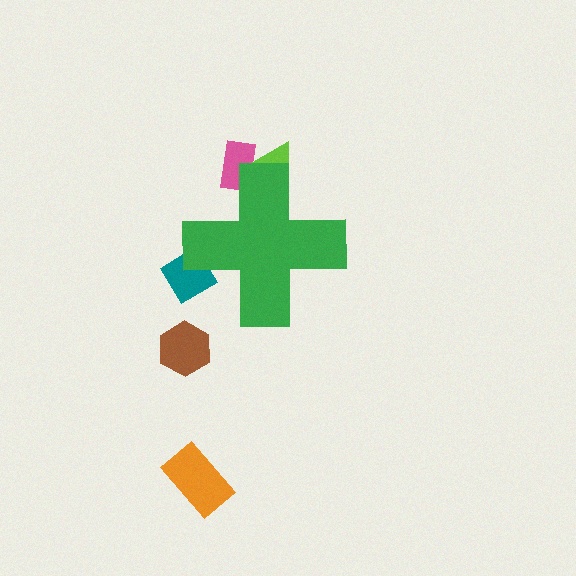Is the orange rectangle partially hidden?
No, the orange rectangle is fully visible.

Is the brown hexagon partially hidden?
No, the brown hexagon is fully visible.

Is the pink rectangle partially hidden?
Yes, the pink rectangle is partially hidden behind the green cross.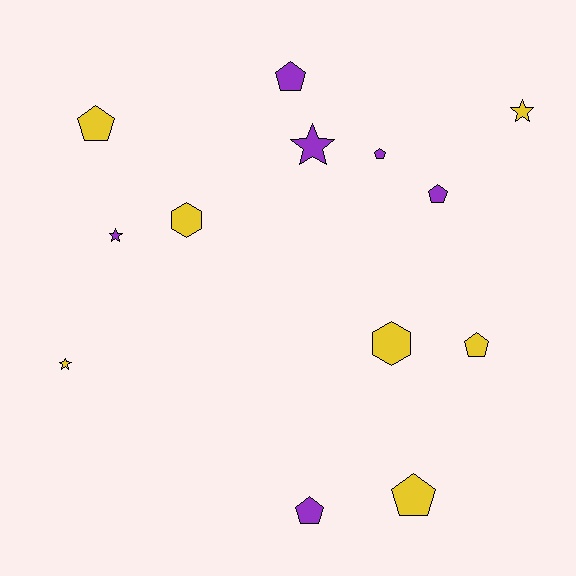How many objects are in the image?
There are 13 objects.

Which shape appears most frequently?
Pentagon, with 7 objects.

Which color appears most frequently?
Yellow, with 7 objects.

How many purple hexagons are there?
There are no purple hexagons.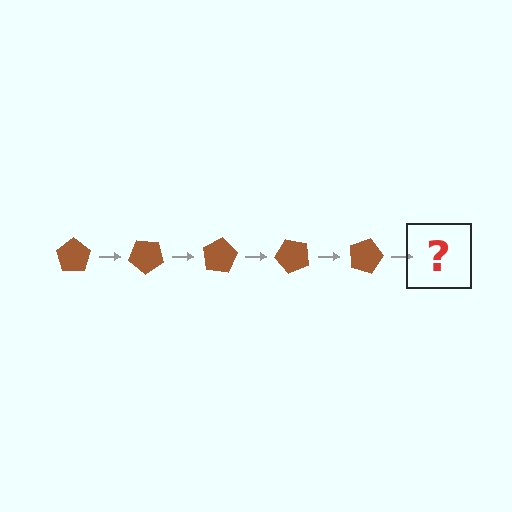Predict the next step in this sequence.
The next step is a brown pentagon rotated 200 degrees.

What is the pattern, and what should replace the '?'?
The pattern is that the pentagon rotates 40 degrees each step. The '?' should be a brown pentagon rotated 200 degrees.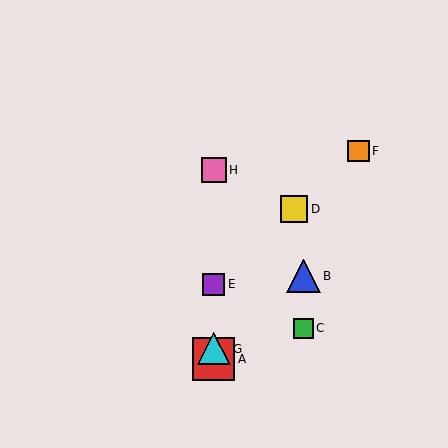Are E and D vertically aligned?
No, E is at x≈214 and D is at x≈294.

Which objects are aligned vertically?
Objects A, E, G, H are aligned vertically.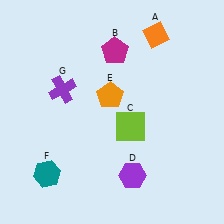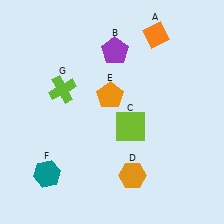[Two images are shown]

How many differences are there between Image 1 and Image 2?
There are 3 differences between the two images.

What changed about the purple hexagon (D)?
In Image 1, D is purple. In Image 2, it changed to orange.